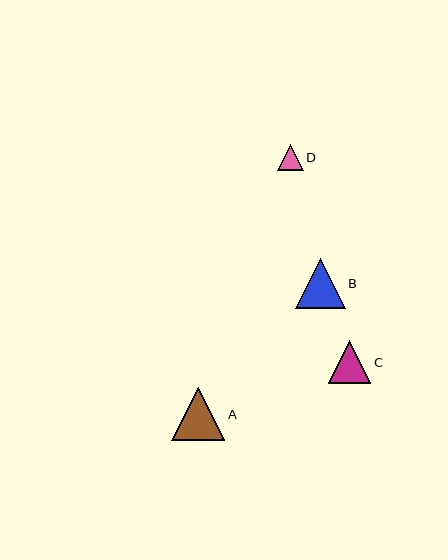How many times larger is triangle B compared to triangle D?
Triangle B is approximately 1.9 times the size of triangle D.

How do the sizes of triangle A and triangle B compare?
Triangle A and triangle B are approximately the same size.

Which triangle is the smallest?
Triangle D is the smallest with a size of approximately 26 pixels.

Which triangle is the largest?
Triangle A is the largest with a size of approximately 53 pixels.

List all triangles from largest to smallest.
From largest to smallest: A, B, C, D.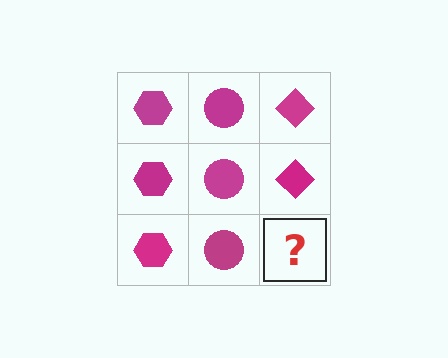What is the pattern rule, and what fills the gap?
The rule is that each column has a consistent shape. The gap should be filled with a magenta diamond.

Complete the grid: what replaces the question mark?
The question mark should be replaced with a magenta diamond.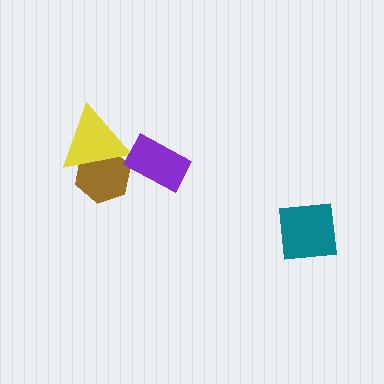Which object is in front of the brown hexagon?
The yellow triangle is in front of the brown hexagon.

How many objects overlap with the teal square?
0 objects overlap with the teal square.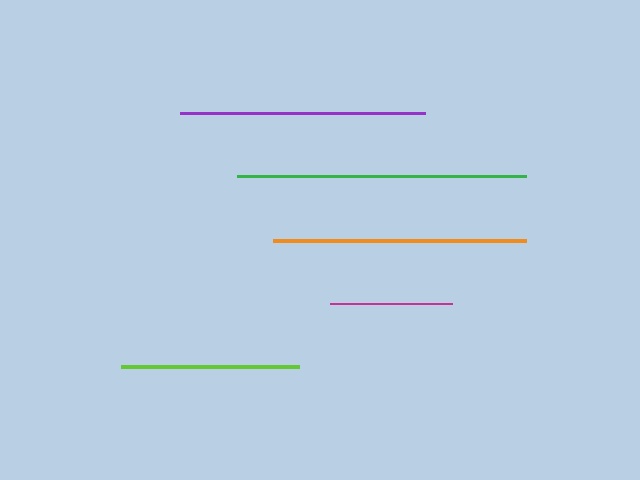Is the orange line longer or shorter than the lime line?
The orange line is longer than the lime line.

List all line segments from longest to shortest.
From longest to shortest: green, orange, purple, lime, magenta.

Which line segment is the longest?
The green line is the longest at approximately 289 pixels.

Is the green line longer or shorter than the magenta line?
The green line is longer than the magenta line.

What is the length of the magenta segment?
The magenta segment is approximately 122 pixels long.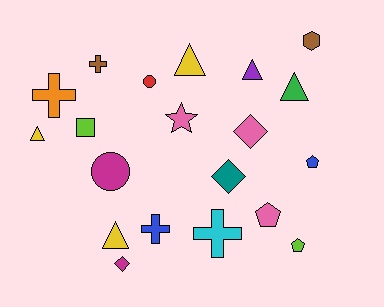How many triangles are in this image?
There are 5 triangles.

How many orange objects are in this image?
There is 1 orange object.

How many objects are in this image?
There are 20 objects.